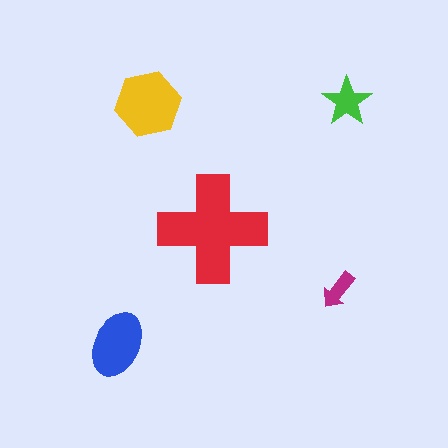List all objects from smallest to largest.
The magenta arrow, the green star, the blue ellipse, the yellow hexagon, the red cross.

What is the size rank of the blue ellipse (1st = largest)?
3rd.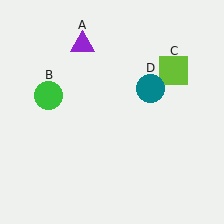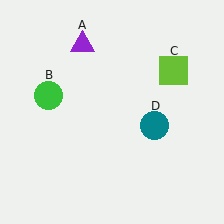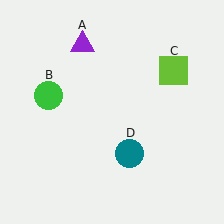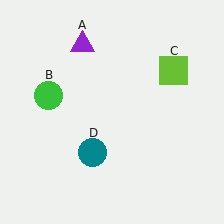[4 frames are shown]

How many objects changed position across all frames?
1 object changed position: teal circle (object D).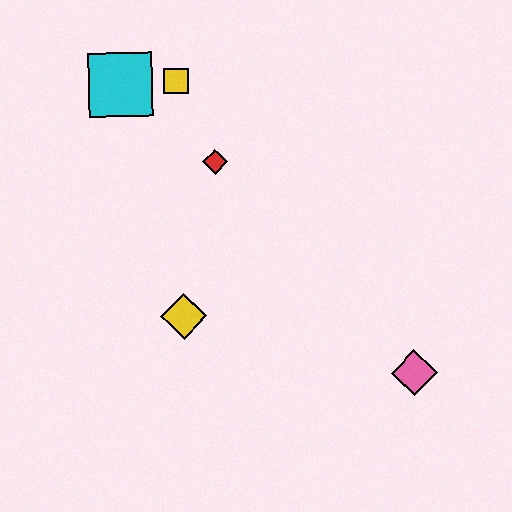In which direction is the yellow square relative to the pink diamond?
The yellow square is above the pink diamond.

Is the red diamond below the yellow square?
Yes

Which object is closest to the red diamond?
The yellow square is closest to the red diamond.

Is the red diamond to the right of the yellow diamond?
Yes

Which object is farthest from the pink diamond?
The cyan square is farthest from the pink diamond.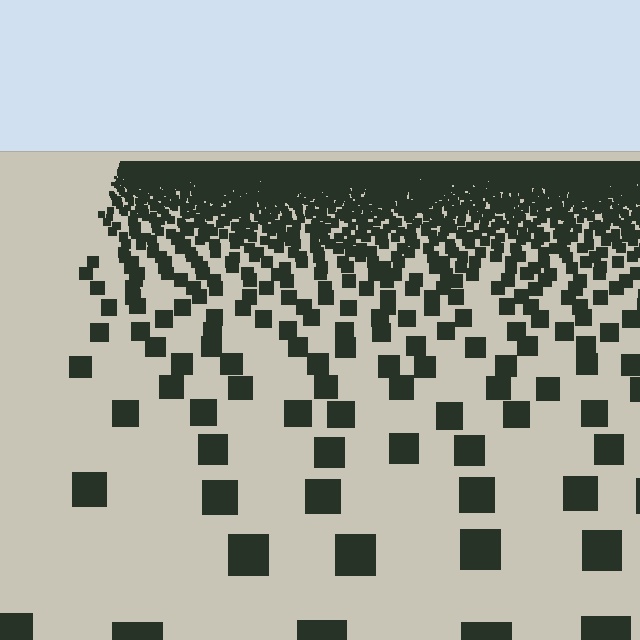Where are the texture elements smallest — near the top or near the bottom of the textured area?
Near the top.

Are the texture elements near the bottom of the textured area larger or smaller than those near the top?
Larger. Near the bottom, elements are closer to the viewer and appear at a bigger on-screen size.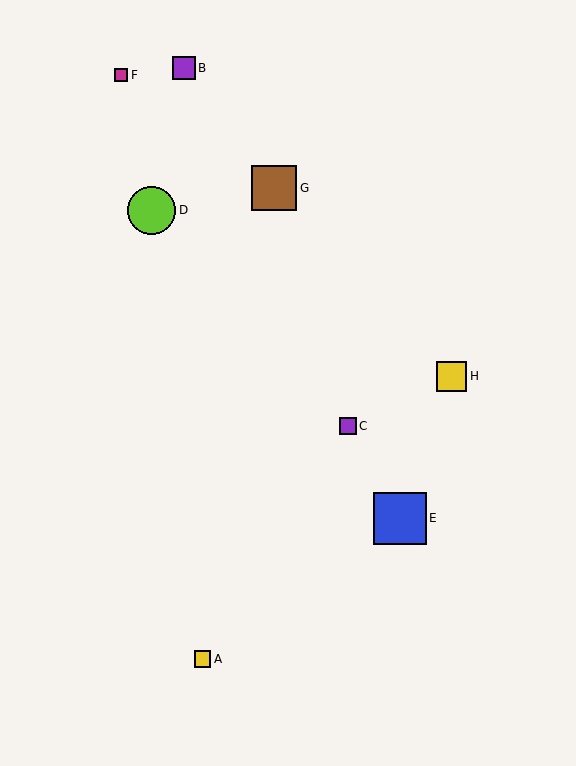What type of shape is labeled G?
Shape G is a brown square.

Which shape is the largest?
The blue square (labeled E) is the largest.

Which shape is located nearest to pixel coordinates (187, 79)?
The purple square (labeled B) at (184, 68) is nearest to that location.